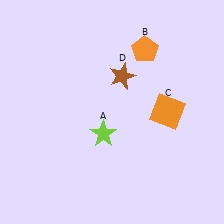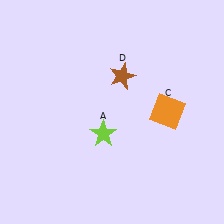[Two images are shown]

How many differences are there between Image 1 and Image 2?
There is 1 difference between the two images.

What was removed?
The orange pentagon (B) was removed in Image 2.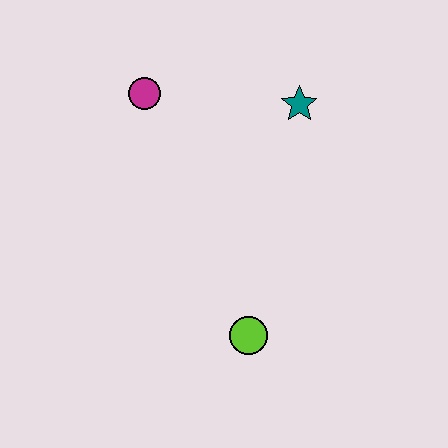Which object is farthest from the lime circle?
The magenta circle is farthest from the lime circle.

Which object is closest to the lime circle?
The teal star is closest to the lime circle.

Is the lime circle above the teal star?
No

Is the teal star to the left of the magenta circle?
No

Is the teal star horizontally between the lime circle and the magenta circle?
No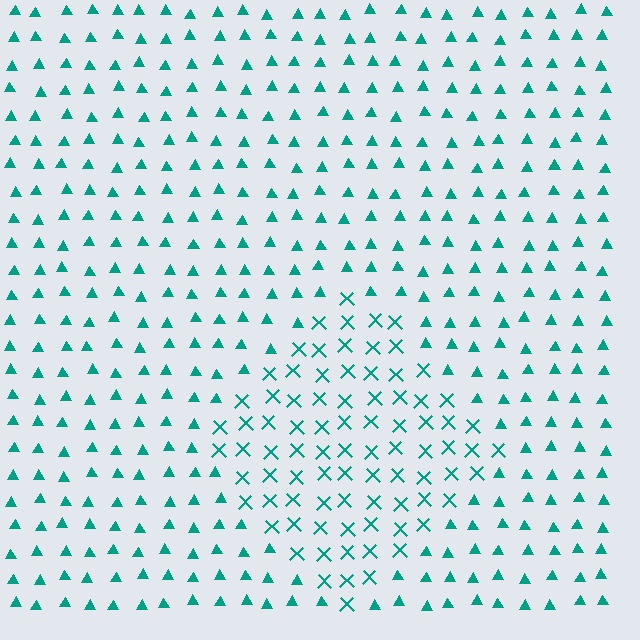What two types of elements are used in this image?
The image uses X marks inside the diamond region and triangles outside it.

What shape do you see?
I see a diamond.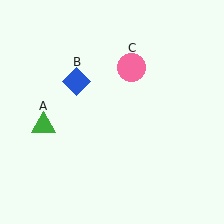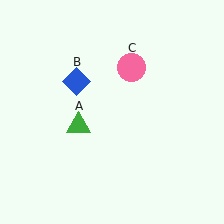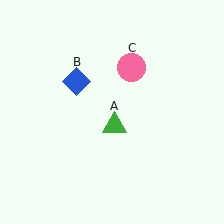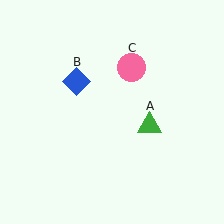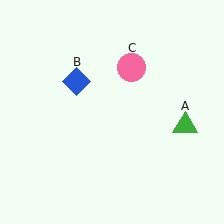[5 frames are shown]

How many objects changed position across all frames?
1 object changed position: green triangle (object A).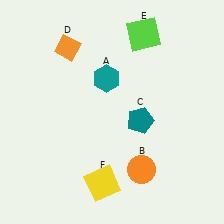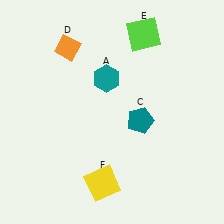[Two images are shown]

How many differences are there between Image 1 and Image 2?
There is 1 difference between the two images.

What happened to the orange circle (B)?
The orange circle (B) was removed in Image 2. It was in the bottom-right area of Image 1.